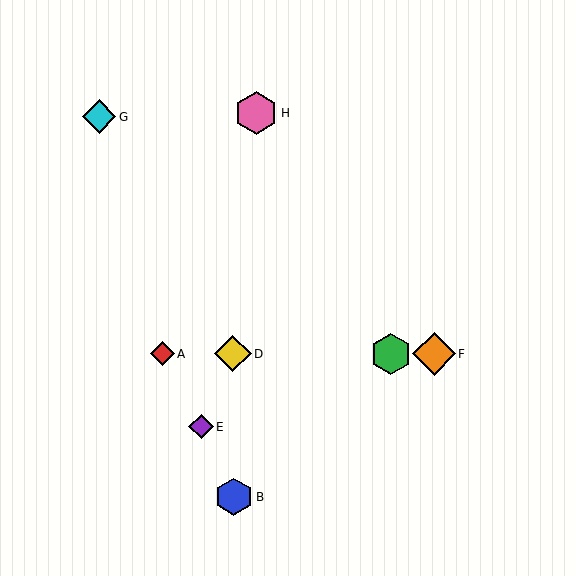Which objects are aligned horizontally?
Objects A, C, D, F are aligned horizontally.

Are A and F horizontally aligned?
Yes, both are at y≈354.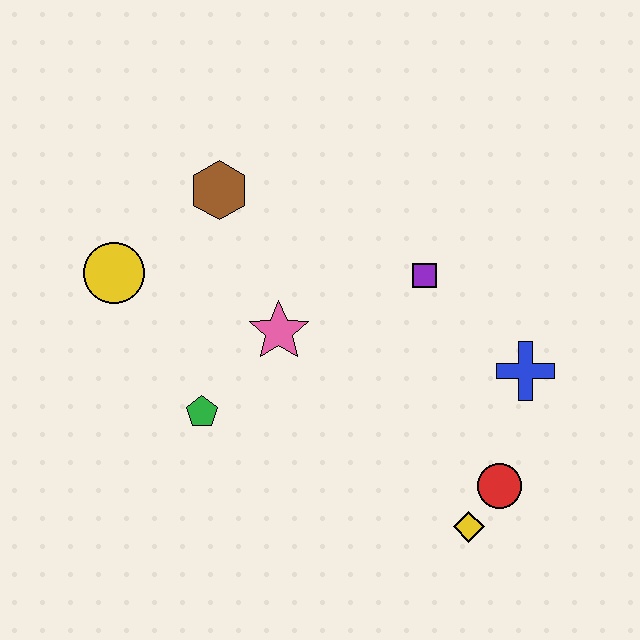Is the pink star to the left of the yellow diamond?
Yes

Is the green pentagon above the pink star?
No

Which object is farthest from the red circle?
The yellow circle is farthest from the red circle.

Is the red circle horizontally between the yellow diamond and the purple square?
No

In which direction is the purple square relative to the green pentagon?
The purple square is to the right of the green pentagon.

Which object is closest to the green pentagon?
The pink star is closest to the green pentagon.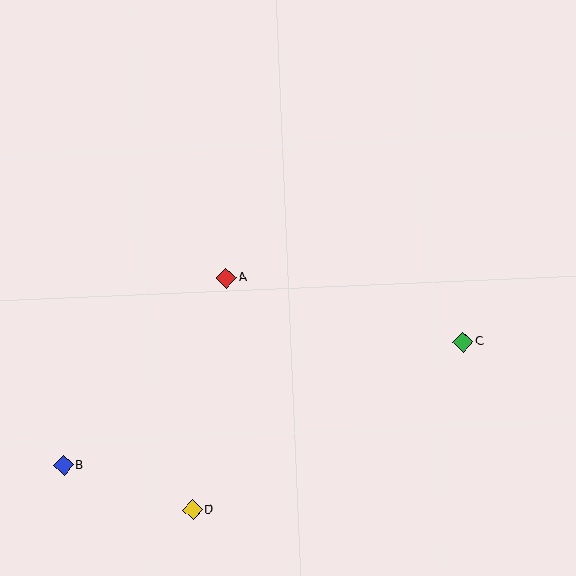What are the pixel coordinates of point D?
Point D is at (193, 510).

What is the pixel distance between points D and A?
The distance between D and A is 235 pixels.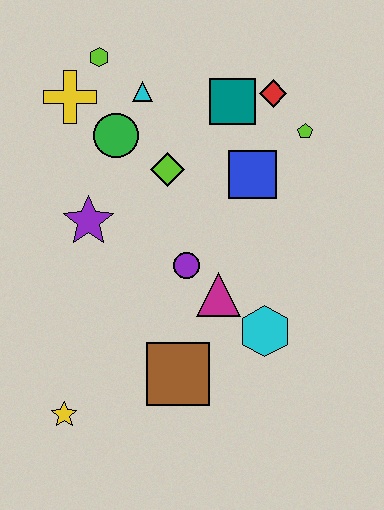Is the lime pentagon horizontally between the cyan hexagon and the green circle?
No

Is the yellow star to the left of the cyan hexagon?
Yes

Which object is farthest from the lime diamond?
The yellow star is farthest from the lime diamond.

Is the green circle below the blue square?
No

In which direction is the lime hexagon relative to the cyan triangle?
The lime hexagon is to the left of the cyan triangle.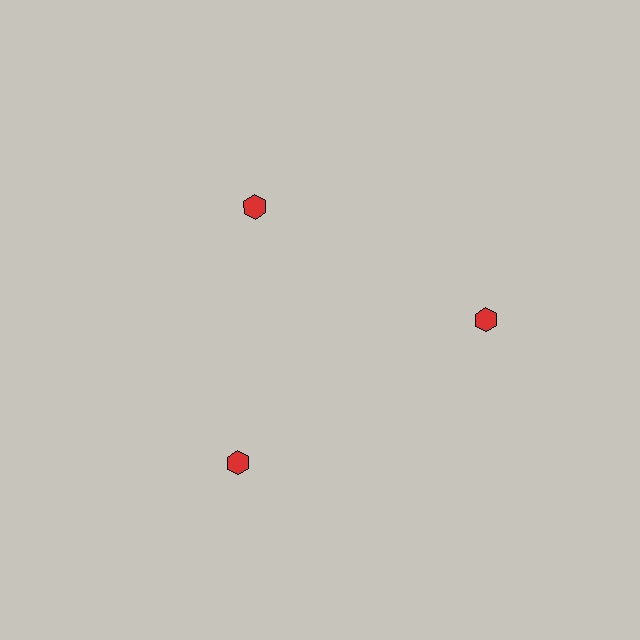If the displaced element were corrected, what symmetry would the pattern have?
It would have 3-fold rotational symmetry — the pattern would map onto itself every 120 degrees.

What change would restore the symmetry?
The symmetry would be restored by moving it outward, back onto the ring so that all 3 hexagons sit at equal angles and equal distance from the center.